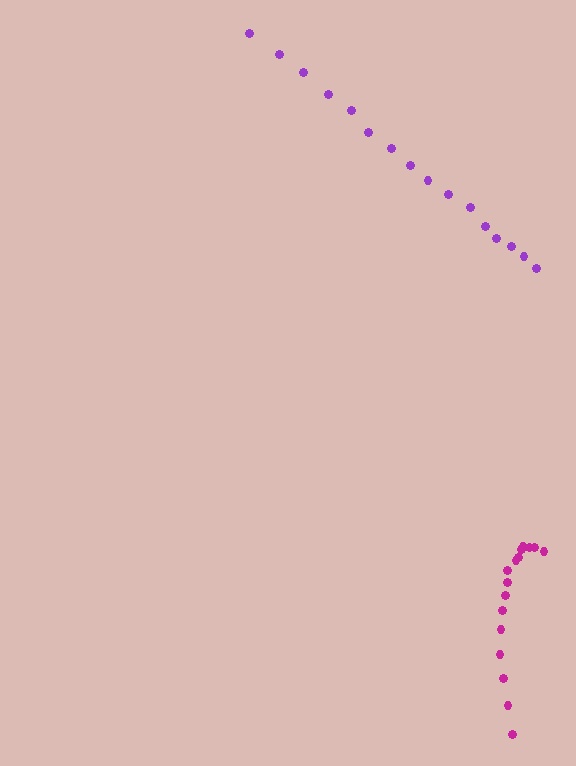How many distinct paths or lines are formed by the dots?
There are 2 distinct paths.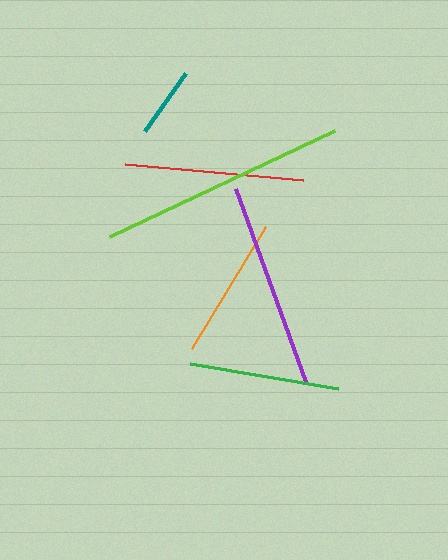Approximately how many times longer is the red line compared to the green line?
The red line is approximately 1.2 times the length of the green line.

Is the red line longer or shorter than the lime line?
The lime line is longer than the red line.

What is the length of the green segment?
The green segment is approximately 151 pixels long.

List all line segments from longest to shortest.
From longest to shortest: lime, purple, red, green, orange, teal.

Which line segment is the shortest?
The teal line is the shortest at approximately 71 pixels.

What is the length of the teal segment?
The teal segment is approximately 71 pixels long.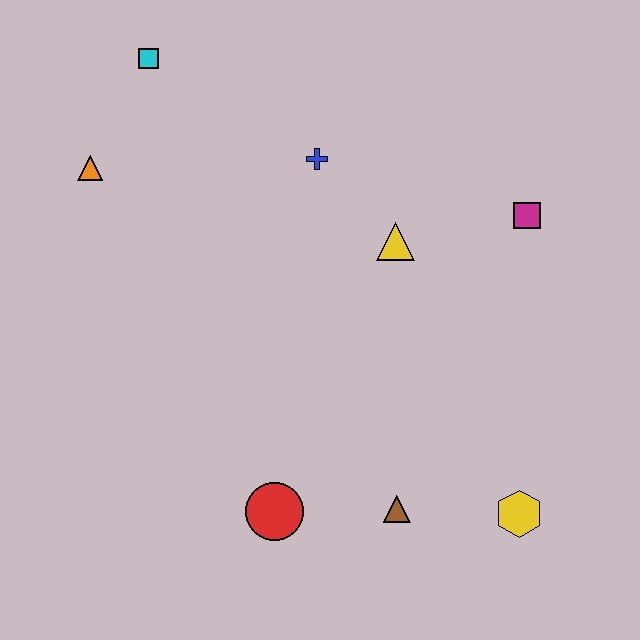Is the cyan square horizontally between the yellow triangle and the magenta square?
No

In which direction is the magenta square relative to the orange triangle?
The magenta square is to the right of the orange triangle.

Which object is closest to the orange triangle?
The cyan square is closest to the orange triangle.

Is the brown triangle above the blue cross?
No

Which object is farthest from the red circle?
The cyan square is farthest from the red circle.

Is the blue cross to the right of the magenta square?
No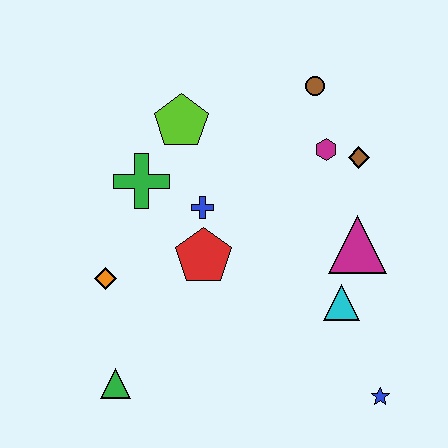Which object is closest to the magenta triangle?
The cyan triangle is closest to the magenta triangle.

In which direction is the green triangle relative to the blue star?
The green triangle is to the left of the blue star.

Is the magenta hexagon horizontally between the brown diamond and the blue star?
No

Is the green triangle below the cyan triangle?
Yes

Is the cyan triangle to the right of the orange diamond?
Yes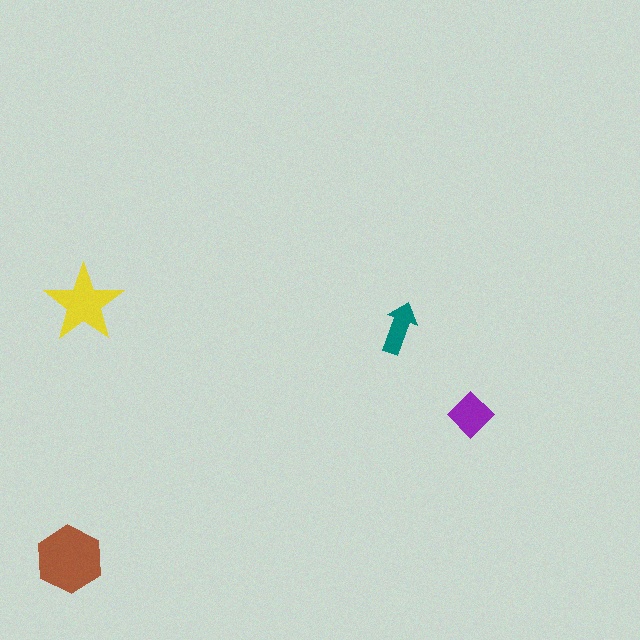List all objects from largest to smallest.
The brown hexagon, the yellow star, the purple diamond, the teal arrow.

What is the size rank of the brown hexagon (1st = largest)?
1st.